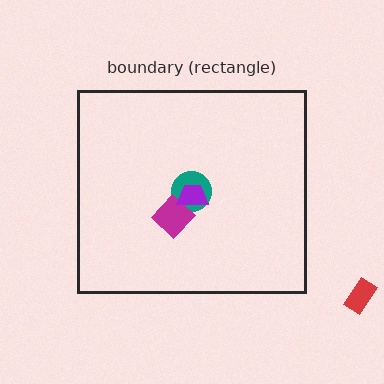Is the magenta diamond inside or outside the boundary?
Inside.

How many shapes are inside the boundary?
3 inside, 1 outside.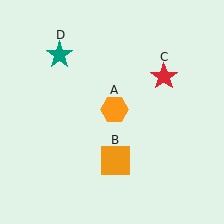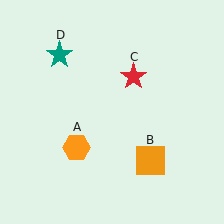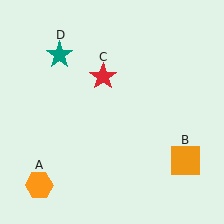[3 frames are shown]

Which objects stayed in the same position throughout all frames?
Teal star (object D) remained stationary.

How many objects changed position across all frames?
3 objects changed position: orange hexagon (object A), orange square (object B), red star (object C).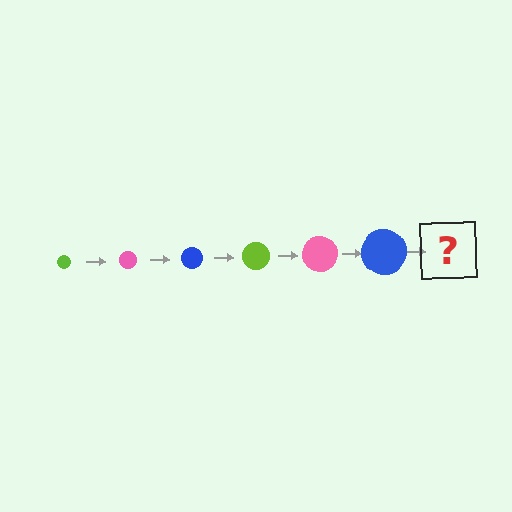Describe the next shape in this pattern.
It should be a lime circle, larger than the previous one.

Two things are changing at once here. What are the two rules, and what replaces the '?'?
The two rules are that the circle grows larger each step and the color cycles through lime, pink, and blue. The '?' should be a lime circle, larger than the previous one.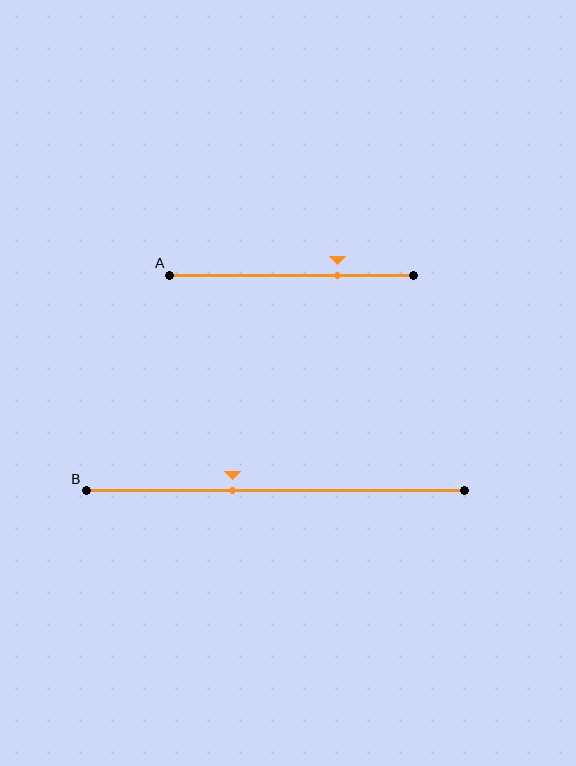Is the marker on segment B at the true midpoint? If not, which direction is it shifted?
No, the marker on segment B is shifted to the left by about 11% of the segment length.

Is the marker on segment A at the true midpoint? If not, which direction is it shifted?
No, the marker on segment A is shifted to the right by about 19% of the segment length.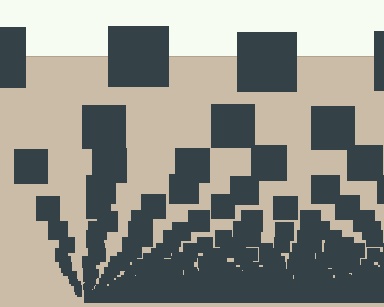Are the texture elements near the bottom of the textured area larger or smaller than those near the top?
Smaller. The gradient is inverted — elements near the bottom are smaller and denser.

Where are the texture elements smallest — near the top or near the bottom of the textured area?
Near the bottom.